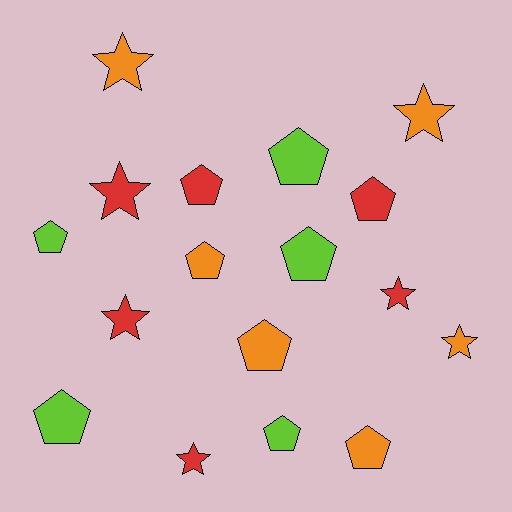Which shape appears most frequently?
Pentagon, with 10 objects.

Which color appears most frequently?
Orange, with 6 objects.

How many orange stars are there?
There are 3 orange stars.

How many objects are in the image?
There are 17 objects.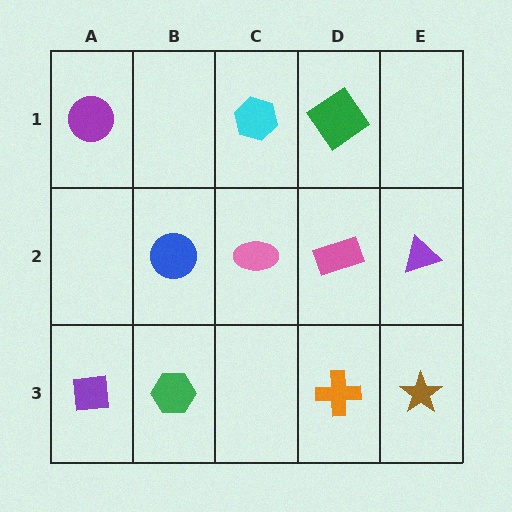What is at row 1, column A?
A purple circle.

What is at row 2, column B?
A blue circle.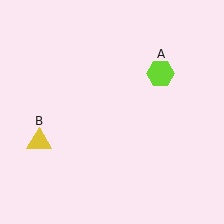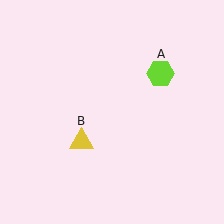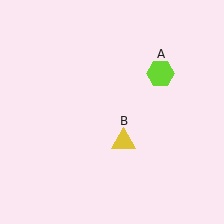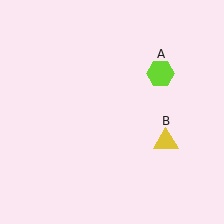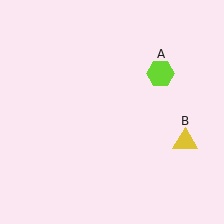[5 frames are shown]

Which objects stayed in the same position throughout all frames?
Lime hexagon (object A) remained stationary.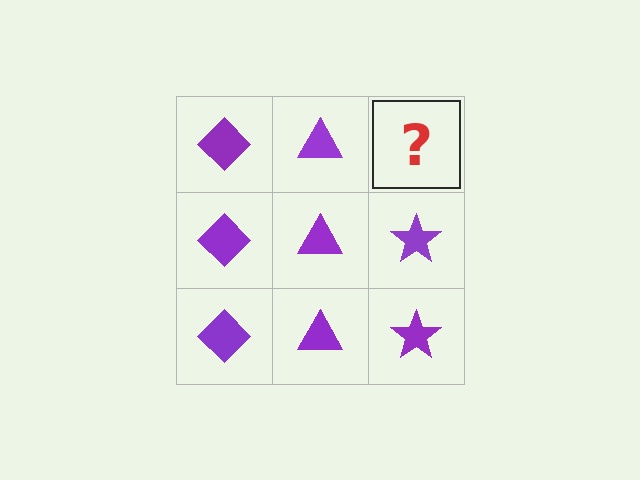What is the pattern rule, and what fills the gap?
The rule is that each column has a consistent shape. The gap should be filled with a purple star.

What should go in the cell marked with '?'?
The missing cell should contain a purple star.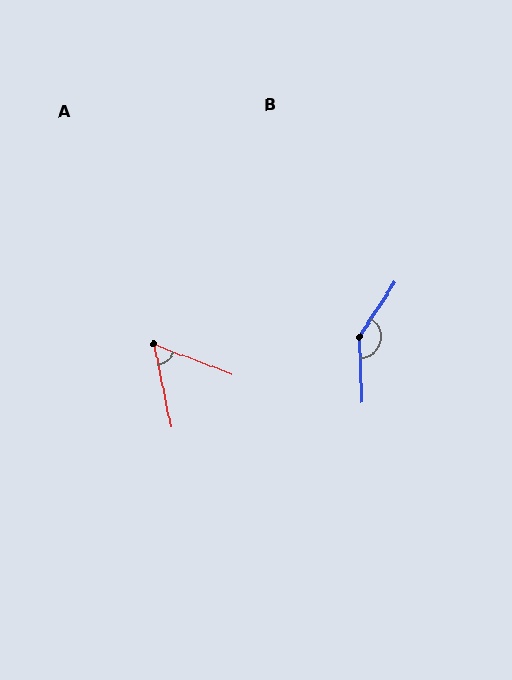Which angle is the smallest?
A, at approximately 58 degrees.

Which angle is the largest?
B, at approximately 145 degrees.